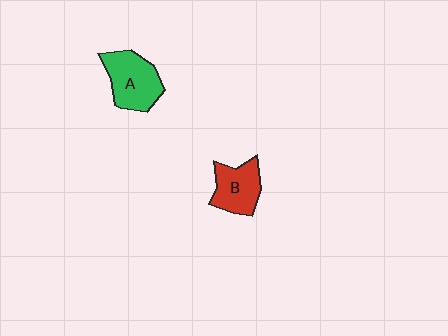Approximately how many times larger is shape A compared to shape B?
Approximately 1.2 times.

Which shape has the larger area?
Shape A (green).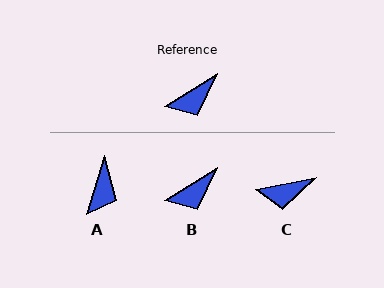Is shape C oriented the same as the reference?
No, it is off by about 22 degrees.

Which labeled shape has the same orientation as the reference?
B.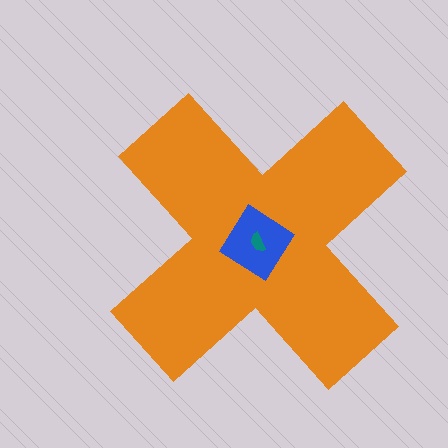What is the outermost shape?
The orange cross.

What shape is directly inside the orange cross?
The blue diamond.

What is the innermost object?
The teal semicircle.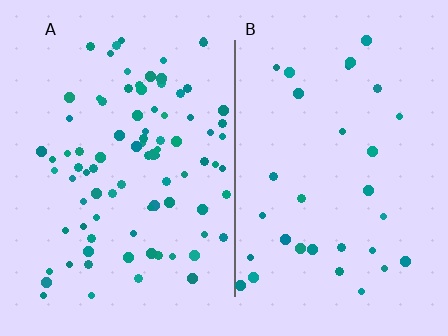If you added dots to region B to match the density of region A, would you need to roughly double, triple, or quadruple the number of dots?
Approximately triple.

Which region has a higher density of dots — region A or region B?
A (the left).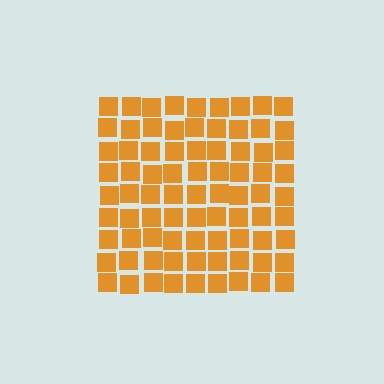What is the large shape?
The large shape is a square.